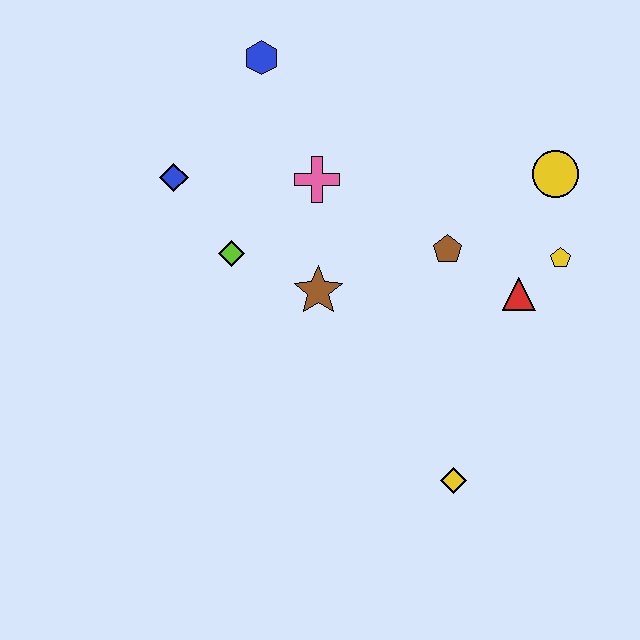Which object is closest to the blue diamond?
The lime diamond is closest to the blue diamond.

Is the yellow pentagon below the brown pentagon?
Yes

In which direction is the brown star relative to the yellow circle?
The brown star is to the left of the yellow circle.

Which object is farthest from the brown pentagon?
The blue diamond is farthest from the brown pentagon.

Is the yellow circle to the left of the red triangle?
No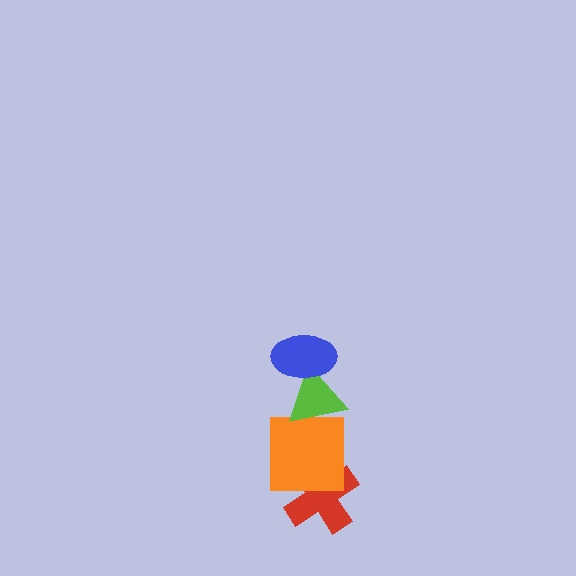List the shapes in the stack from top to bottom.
From top to bottom: the blue ellipse, the lime triangle, the orange square, the red cross.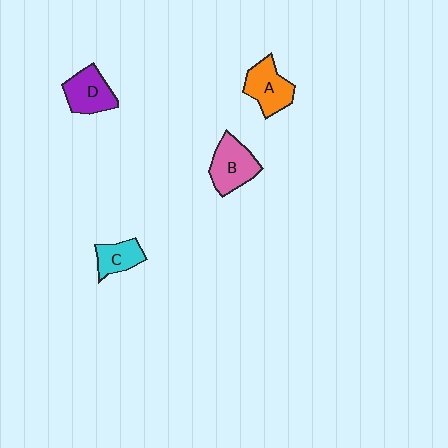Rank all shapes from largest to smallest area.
From largest to smallest: B (pink), A (orange), D (purple), C (cyan).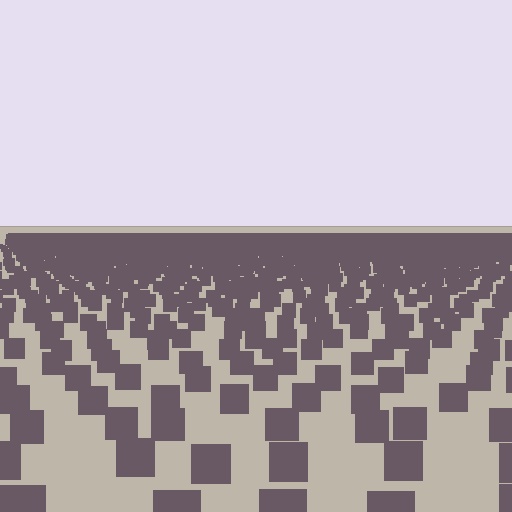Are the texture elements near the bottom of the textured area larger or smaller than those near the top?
Larger. Near the bottom, elements are closer to the viewer and appear at a bigger on-screen size.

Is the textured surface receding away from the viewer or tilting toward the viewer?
The surface is receding away from the viewer. Texture elements get smaller and denser toward the top.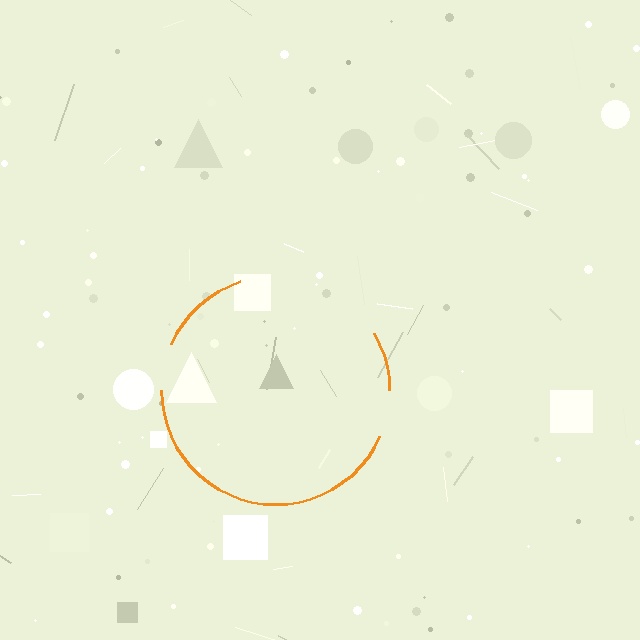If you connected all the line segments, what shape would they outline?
They would outline a circle.